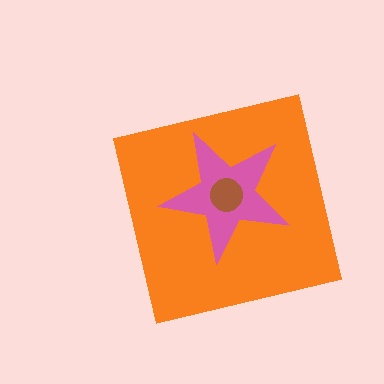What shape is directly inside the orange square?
The pink star.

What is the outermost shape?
The orange square.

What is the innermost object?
The brown circle.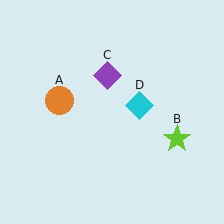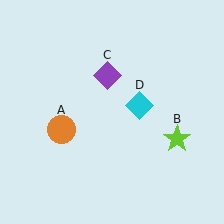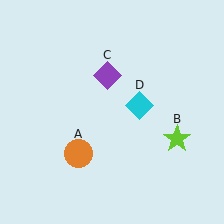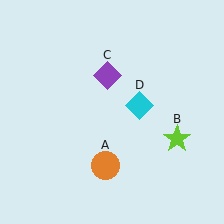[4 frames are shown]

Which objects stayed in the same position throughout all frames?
Lime star (object B) and purple diamond (object C) and cyan diamond (object D) remained stationary.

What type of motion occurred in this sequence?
The orange circle (object A) rotated counterclockwise around the center of the scene.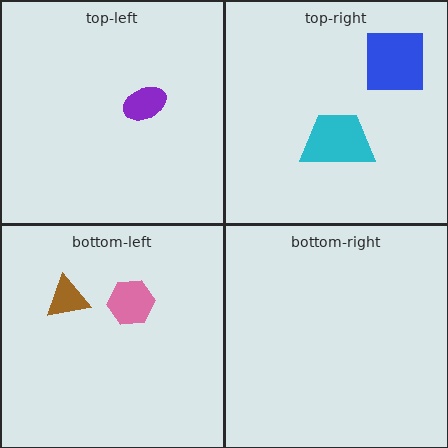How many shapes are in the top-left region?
1.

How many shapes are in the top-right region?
2.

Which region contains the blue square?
The top-right region.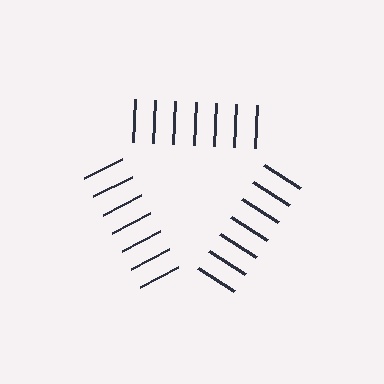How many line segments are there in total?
21 — 7 along each of the 3 edges.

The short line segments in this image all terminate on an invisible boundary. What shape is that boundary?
An illusory triangle — the line segments terminate on its edges but no continuous stroke is drawn.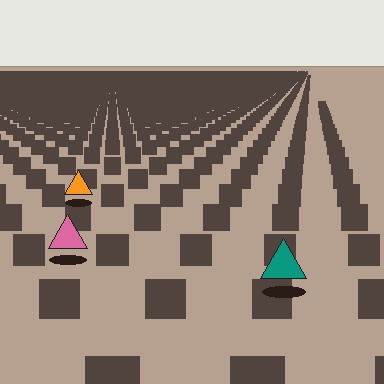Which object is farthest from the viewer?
The orange triangle is farthest from the viewer. It appears smaller and the ground texture around it is denser.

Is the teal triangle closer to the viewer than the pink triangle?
Yes. The teal triangle is closer — you can tell from the texture gradient: the ground texture is coarser near it.